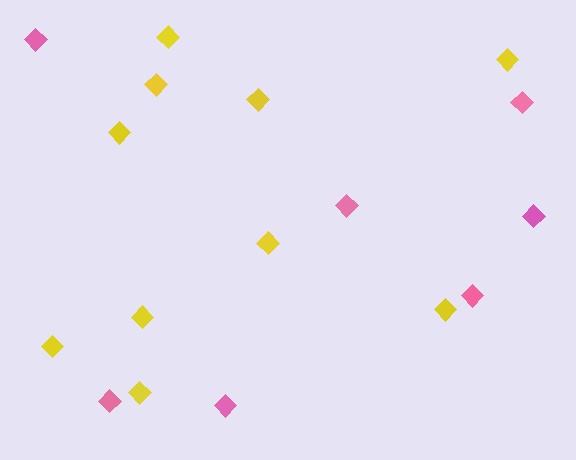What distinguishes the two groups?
There are 2 groups: one group of pink diamonds (7) and one group of yellow diamonds (10).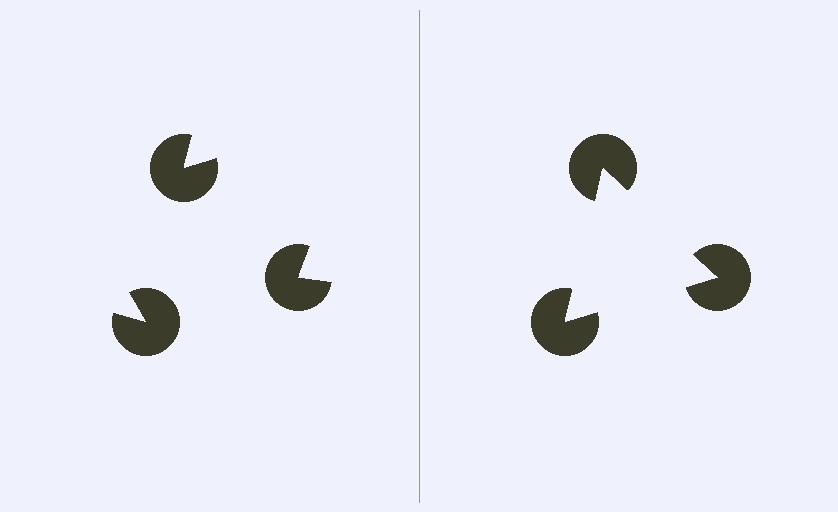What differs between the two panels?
The pac-man discs are positioned identically on both sides; only the wedge orientations differ. On the right they align to a triangle; on the left they are misaligned.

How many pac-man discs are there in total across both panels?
6 — 3 on each side.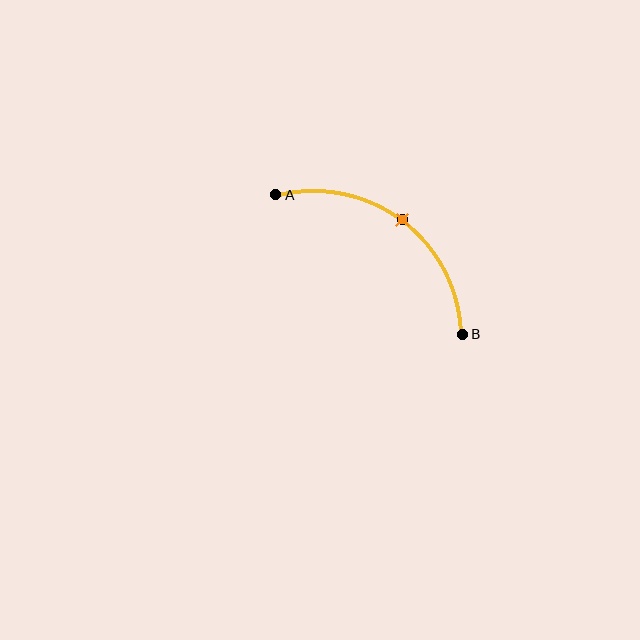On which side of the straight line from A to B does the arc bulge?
The arc bulges above and to the right of the straight line connecting A and B.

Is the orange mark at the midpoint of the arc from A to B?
Yes. The orange mark lies on the arc at equal arc-length from both A and B — it is the arc midpoint.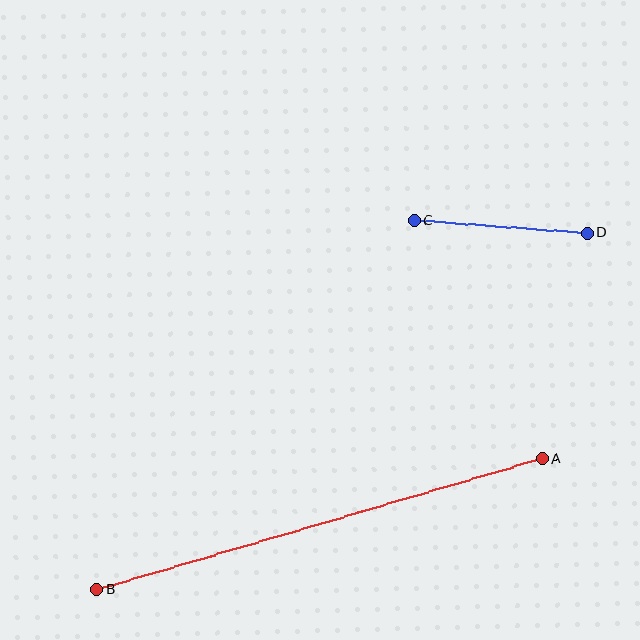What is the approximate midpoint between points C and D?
The midpoint is at approximately (501, 227) pixels.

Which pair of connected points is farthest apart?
Points A and B are farthest apart.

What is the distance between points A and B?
The distance is approximately 465 pixels.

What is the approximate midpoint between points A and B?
The midpoint is at approximately (320, 524) pixels.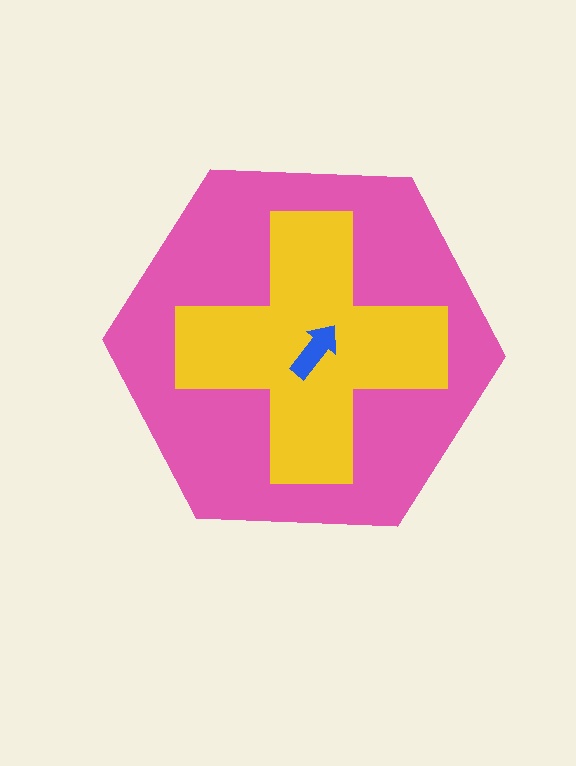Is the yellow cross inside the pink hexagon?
Yes.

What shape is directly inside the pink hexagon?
The yellow cross.